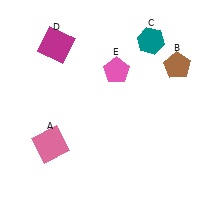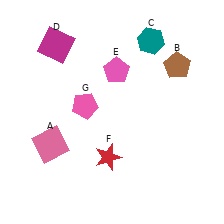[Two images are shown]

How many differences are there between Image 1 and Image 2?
There are 2 differences between the two images.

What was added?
A red star (F), a pink pentagon (G) were added in Image 2.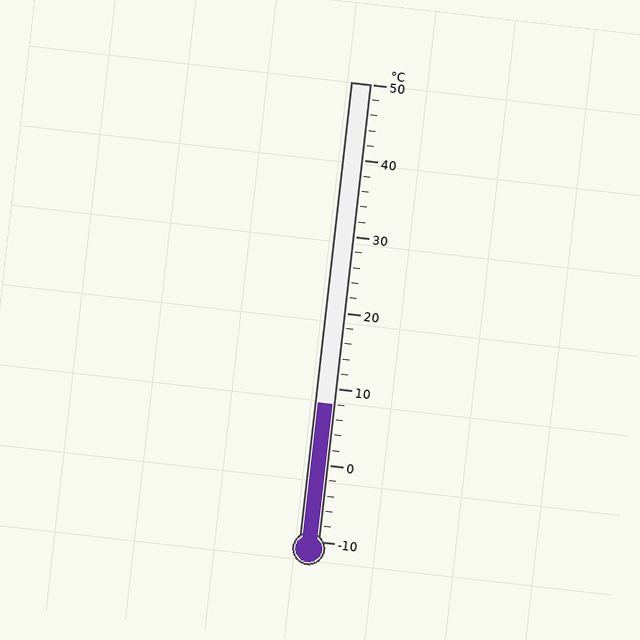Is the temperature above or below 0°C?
The temperature is above 0°C.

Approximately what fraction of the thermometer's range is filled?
The thermometer is filled to approximately 30% of its range.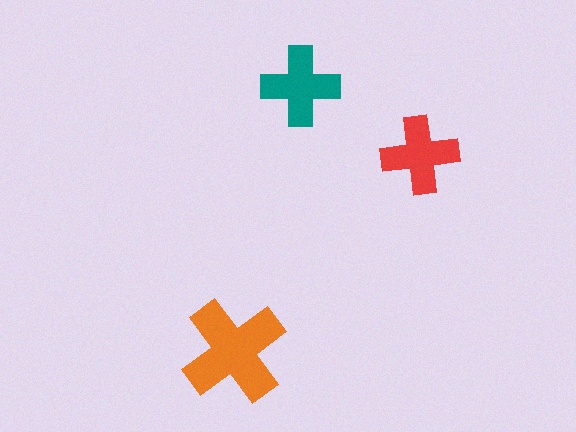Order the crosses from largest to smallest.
the orange one, the teal one, the red one.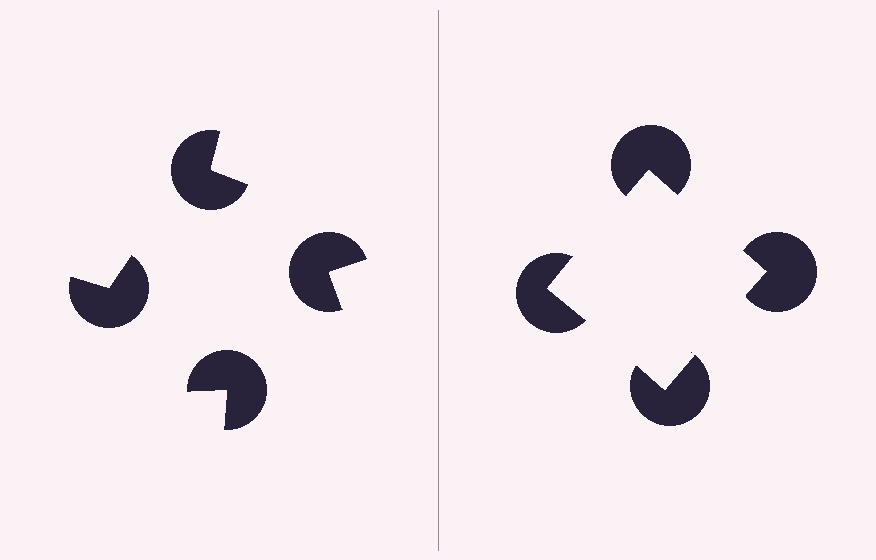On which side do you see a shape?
An illusory square appears on the right side. On the left side the wedge cuts are rotated, so no coherent shape forms.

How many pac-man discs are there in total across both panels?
8 — 4 on each side.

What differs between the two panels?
The pac-man discs are positioned identically on both sides; only the wedge orientations differ. On the right they align to a square; on the left they are misaligned.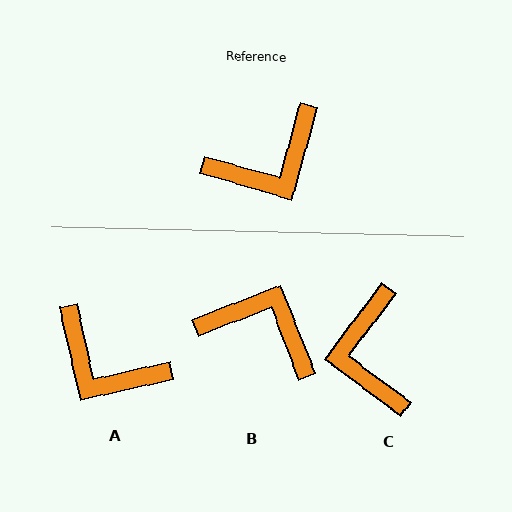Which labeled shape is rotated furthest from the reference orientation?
B, about 127 degrees away.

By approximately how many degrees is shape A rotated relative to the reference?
Approximately 61 degrees clockwise.